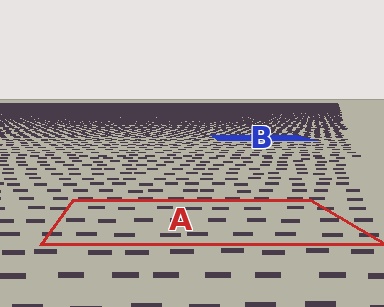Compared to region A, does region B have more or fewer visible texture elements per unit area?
Region B has more texture elements per unit area — they are packed more densely because it is farther away.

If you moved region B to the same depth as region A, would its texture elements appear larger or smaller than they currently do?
They would appear larger. At a closer depth, the same texture elements are projected at a bigger on-screen size.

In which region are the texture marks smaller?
The texture marks are smaller in region B, because it is farther away.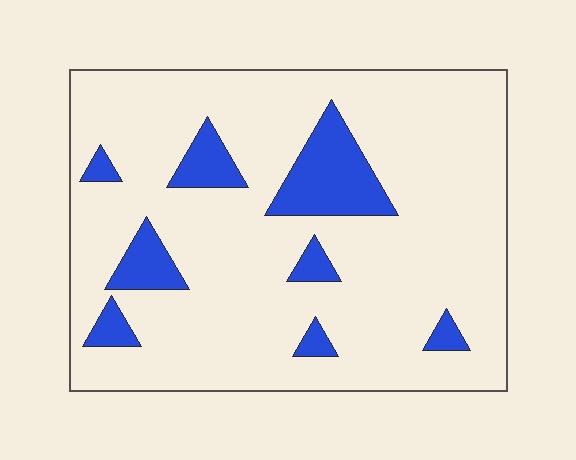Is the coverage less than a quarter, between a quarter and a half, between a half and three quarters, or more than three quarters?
Less than a quarter.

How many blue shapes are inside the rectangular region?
8.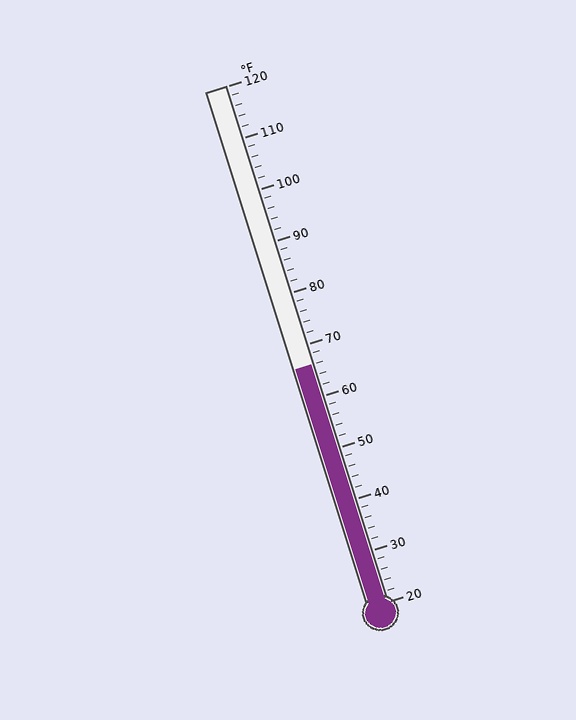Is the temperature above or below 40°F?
The temperature is above 40°F.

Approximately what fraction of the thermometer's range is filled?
The thermometer is filled to approximately 45% of its range.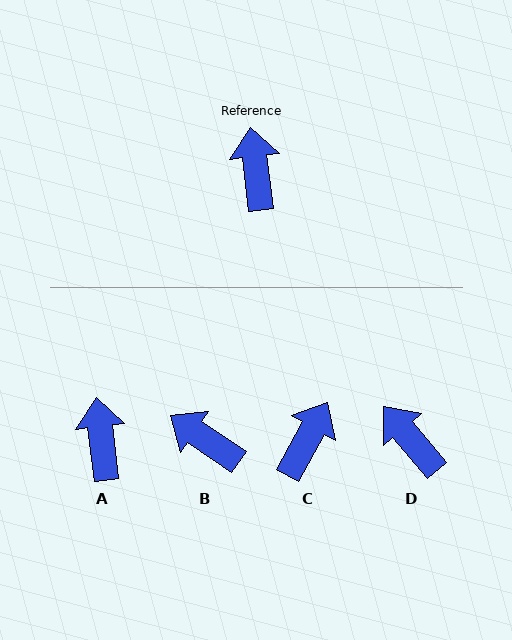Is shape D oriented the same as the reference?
No, it is off by about 33 degrees.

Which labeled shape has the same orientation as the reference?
A.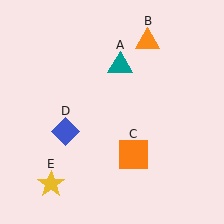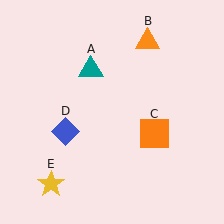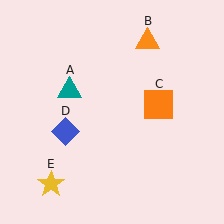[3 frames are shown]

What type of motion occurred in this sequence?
The teal triangle (object A), orange square (object C) rotated counterclockwise around the center of the scene.